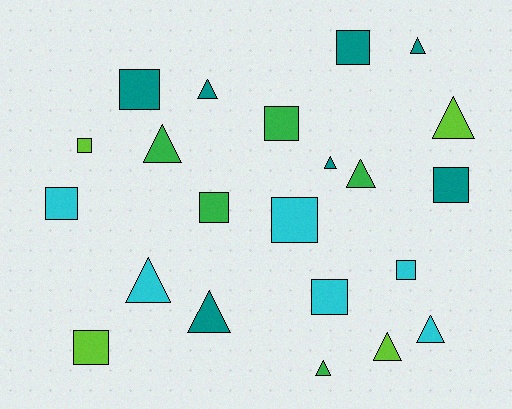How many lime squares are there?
There are 2 lime squares.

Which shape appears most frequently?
Triangle, with 11 objects.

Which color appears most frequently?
Teal, with 7 objects.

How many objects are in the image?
There are 22 objects.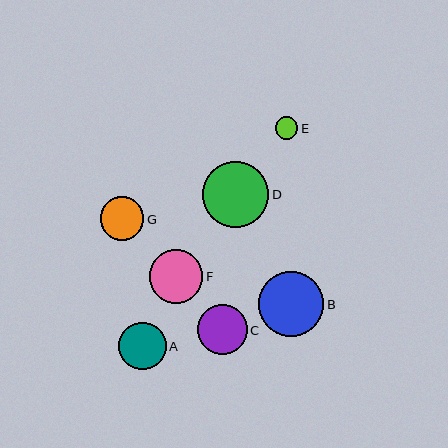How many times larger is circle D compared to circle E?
Circle D is approximately 2.9 times the size of circle E.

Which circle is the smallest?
Circle E is the smallest with a size of approximately 23 pixels.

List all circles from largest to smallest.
From largest to smallest: D, B, F, C, A, G, E.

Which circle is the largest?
Circle D is the largest with a size of approximately 66 pixels.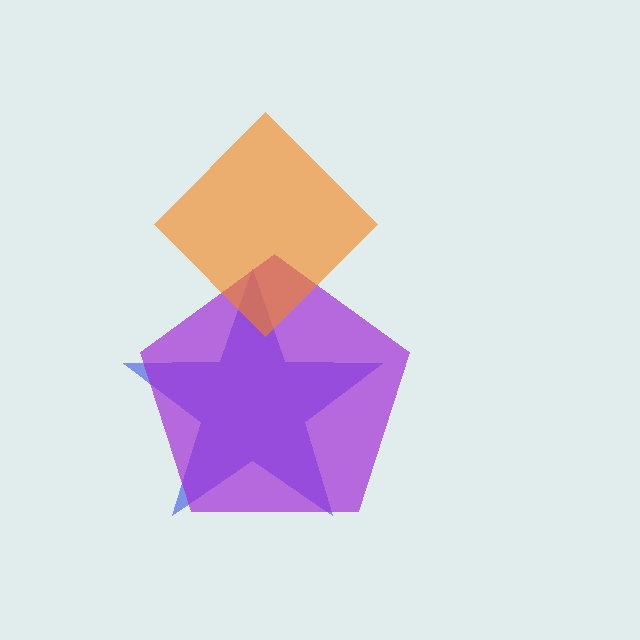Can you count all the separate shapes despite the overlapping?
Yes, there are 3 separate shapes.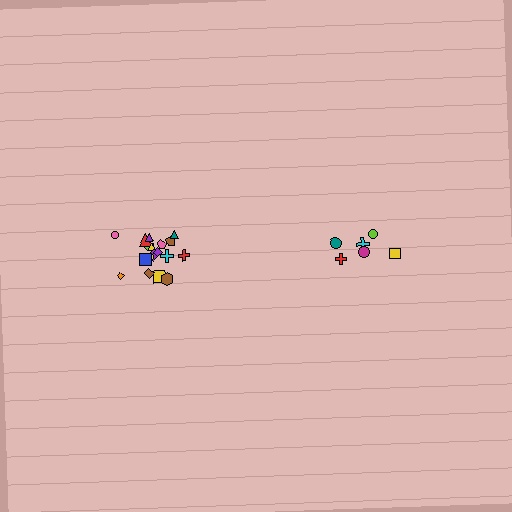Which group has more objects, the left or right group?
The left group.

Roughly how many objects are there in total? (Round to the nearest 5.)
Roughly 25 objects in total.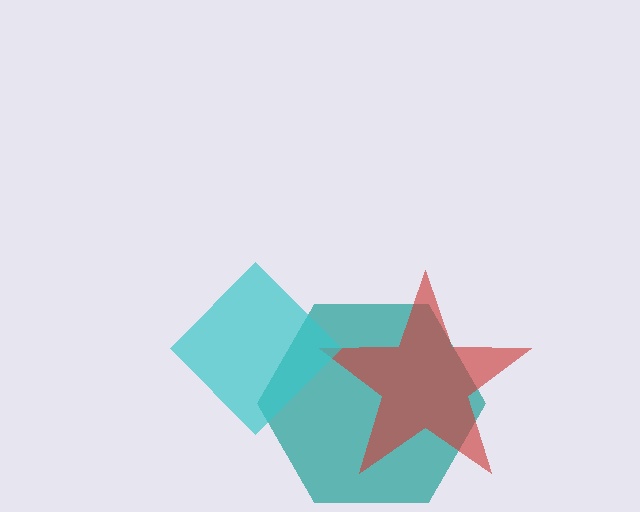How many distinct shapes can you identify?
There are 3 distinct shapes: a teal hexagon, a red star, a cyan diamond.